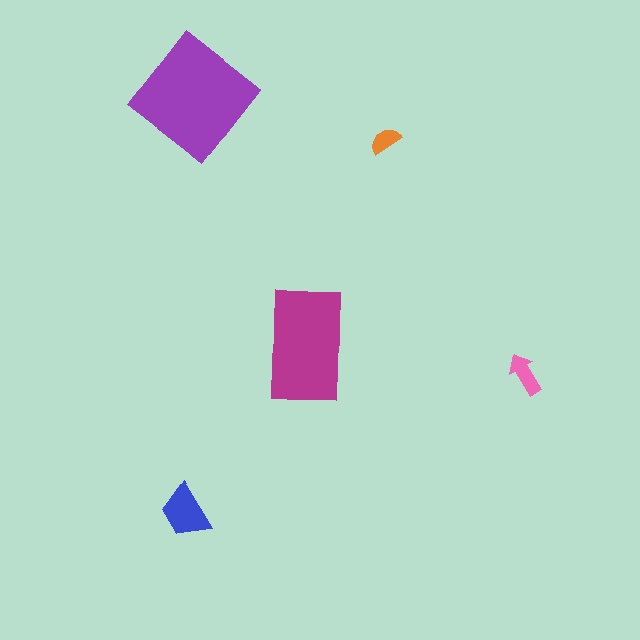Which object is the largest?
The purple diamond.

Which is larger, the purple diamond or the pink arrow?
The purple diamond.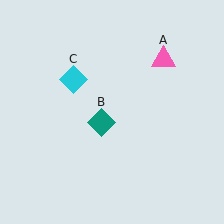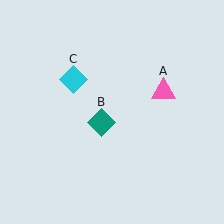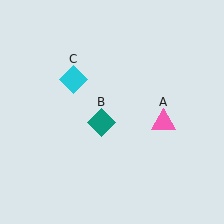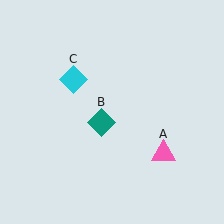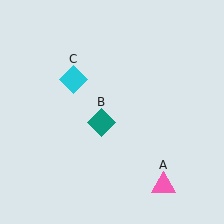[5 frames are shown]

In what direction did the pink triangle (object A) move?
The pink triangle (object A) moved down.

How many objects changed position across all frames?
1 object changed position: pink triangle (object A).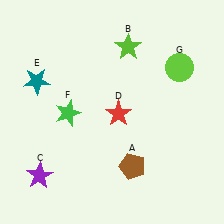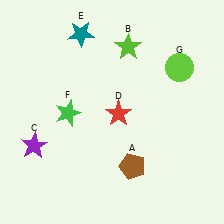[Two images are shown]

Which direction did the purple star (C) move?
The purple star (C) moved up.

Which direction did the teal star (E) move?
The teal star (E) moved up.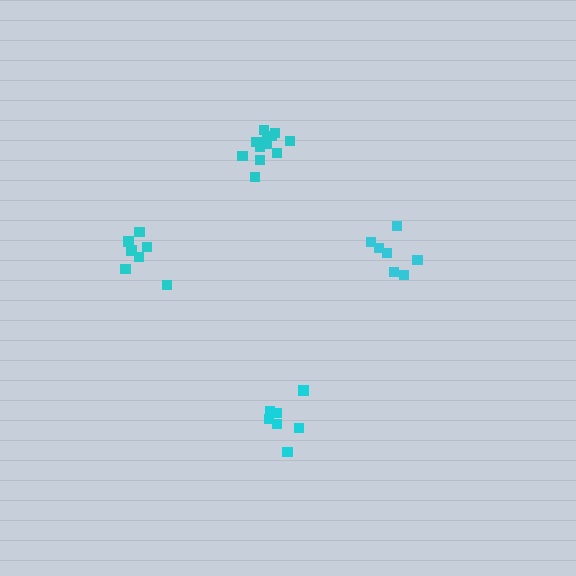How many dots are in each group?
Group 1: 12 dots, Group 2: 7 dots, Group 3: 7 dots, Group 4: 7 dots (33 total).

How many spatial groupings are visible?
There are 4 spatial groupings.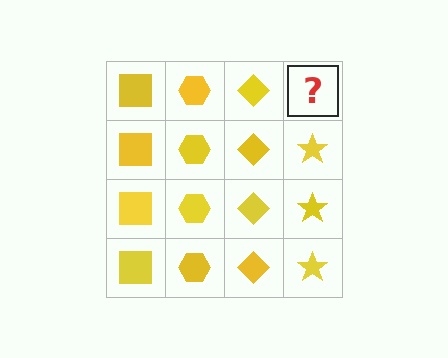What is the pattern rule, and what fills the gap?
The rule is that each column has a consistent shape. The gap should be filled with a yellow star.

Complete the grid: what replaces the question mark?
The question mark should be replaced with a yellow star.